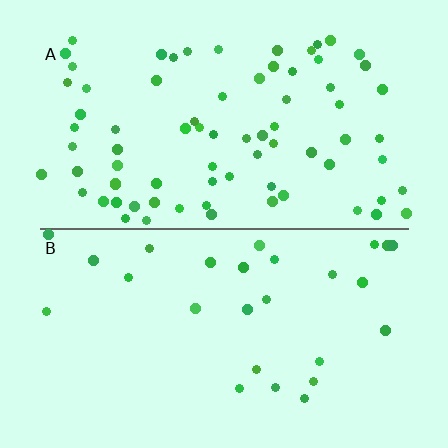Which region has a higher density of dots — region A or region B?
A (the top).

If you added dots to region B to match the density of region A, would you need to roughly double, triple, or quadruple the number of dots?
Approximately triple.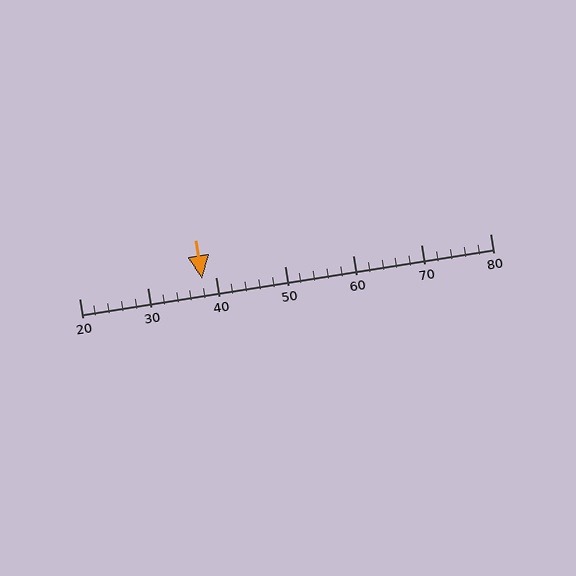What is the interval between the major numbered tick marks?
The major tick marks are spaced 10 units apart.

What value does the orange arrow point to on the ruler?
The orange arrow points to approximately 38.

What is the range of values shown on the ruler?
The ruler shows values from 20 to 80.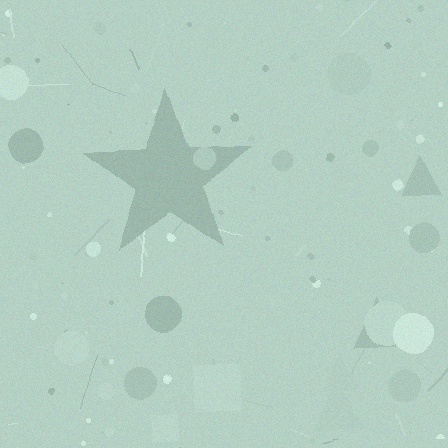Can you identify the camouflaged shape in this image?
The camouflaged shape is a star.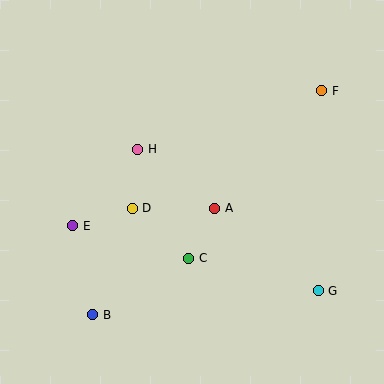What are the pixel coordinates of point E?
Point E is at (73, 226).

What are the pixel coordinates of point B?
Point B is at (93, 315).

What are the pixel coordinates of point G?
Point G is at (318, 291).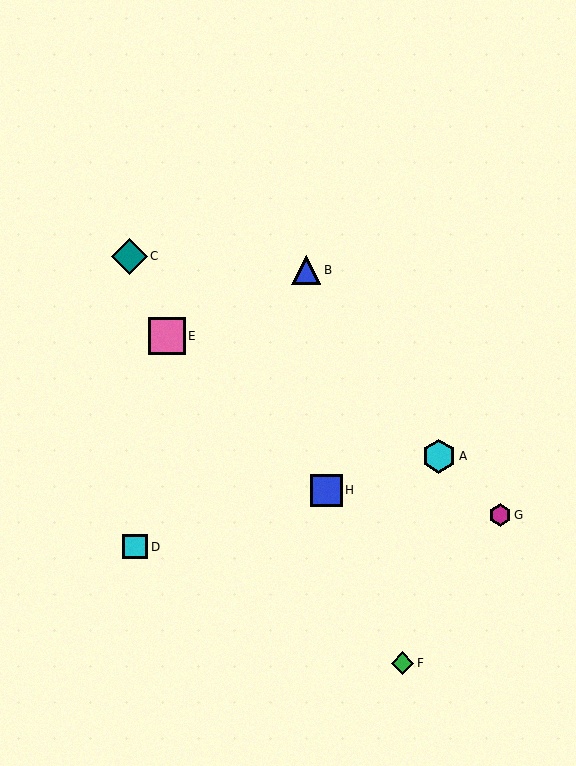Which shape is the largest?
The pink square (labeled E) is the largest.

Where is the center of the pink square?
The center of the pink square is at (167, 336).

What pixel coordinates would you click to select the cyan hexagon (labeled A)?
Click at (439, 456) to select the cyan hexagon A.